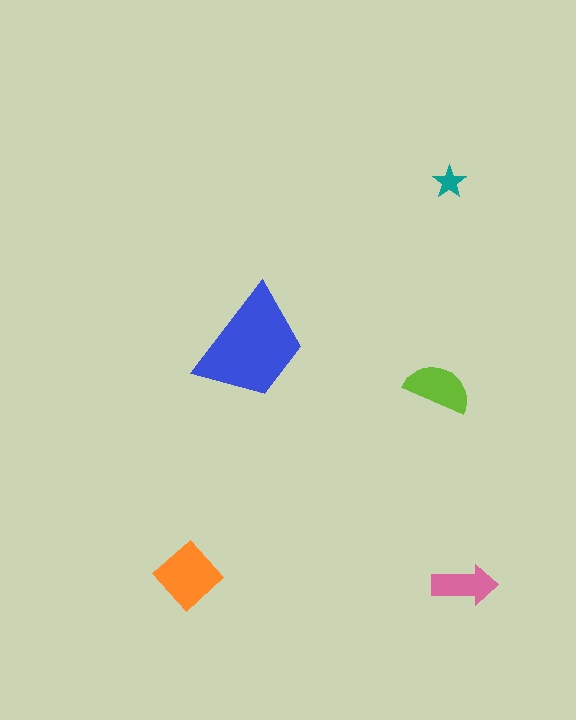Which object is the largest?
The blue trapezoid.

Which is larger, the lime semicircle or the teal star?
The lime semicircle.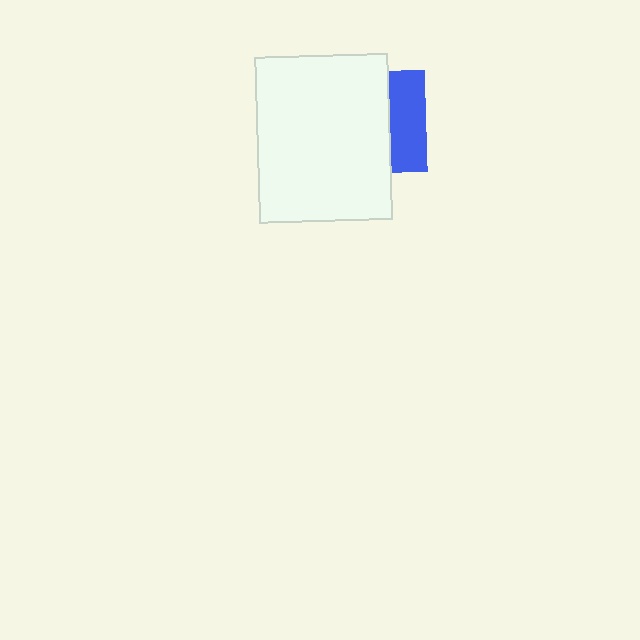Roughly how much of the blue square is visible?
A small part of it is visible (roughly 36%).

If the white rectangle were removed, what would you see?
You would see the complete blue square.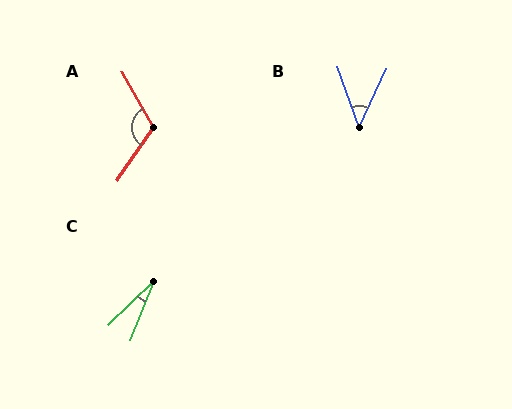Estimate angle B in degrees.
Approximately 45 degrees.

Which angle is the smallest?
C, at approximately 24 degrees.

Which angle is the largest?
A, at approximately 116 degrees.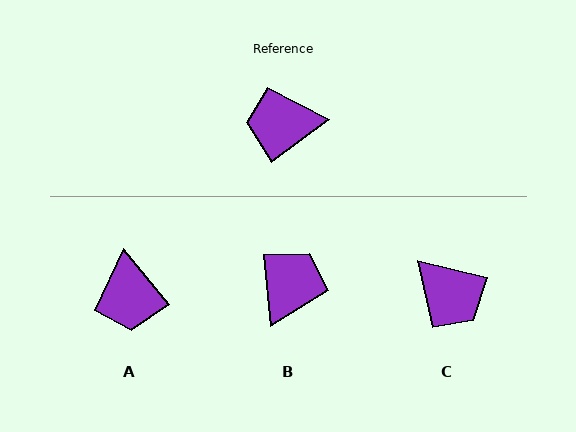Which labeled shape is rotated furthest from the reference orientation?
C, about 130 degrees away.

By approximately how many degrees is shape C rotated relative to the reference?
Approximately 130 degrees counter-clockwise.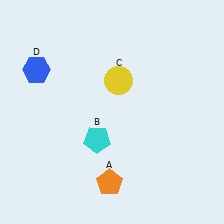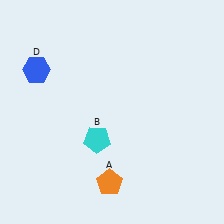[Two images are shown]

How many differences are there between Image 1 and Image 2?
There is 1 difference between the two images.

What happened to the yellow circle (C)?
The yellow circle (C) was removed in Image 2. It was in the top-right area of Image 1.